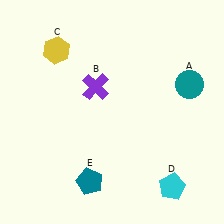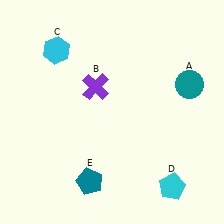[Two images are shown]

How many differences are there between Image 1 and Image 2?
There is 1 difference between the two images.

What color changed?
The hexagon (C) changed from yellow in Image 1 to cyan in Image 2.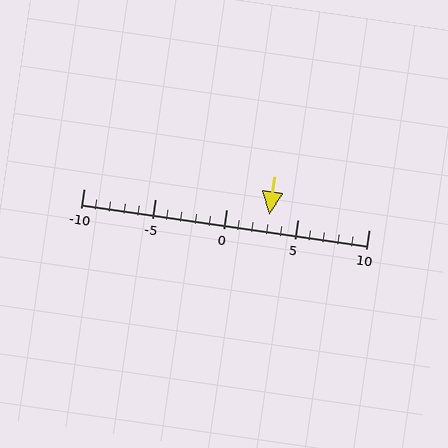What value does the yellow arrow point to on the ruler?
The yellow arrow points to approximately 3.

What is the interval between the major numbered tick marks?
The major tick marks are spaced 5 units apart.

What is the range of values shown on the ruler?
The ruler shows values from -10 to 10.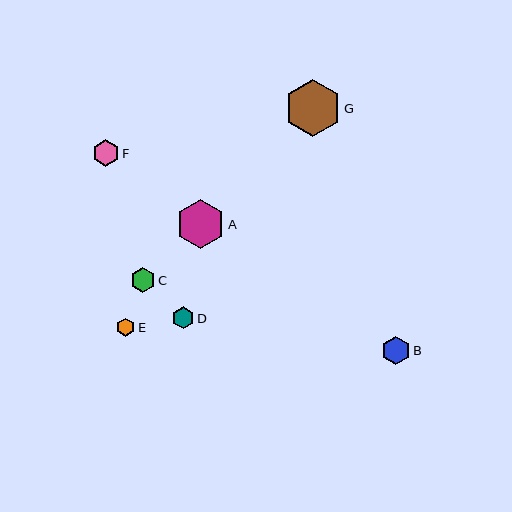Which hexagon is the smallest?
Hexagon E is the smallest with a size of approximately 18 pixels.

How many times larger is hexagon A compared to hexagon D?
Hexagon A is approximately 2.2 times the size of hexagon D.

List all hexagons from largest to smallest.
From largest to smallest: G, A, B, F, C, D, E.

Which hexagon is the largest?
Hexagon G is the largest with a size of approximately 57 pixels.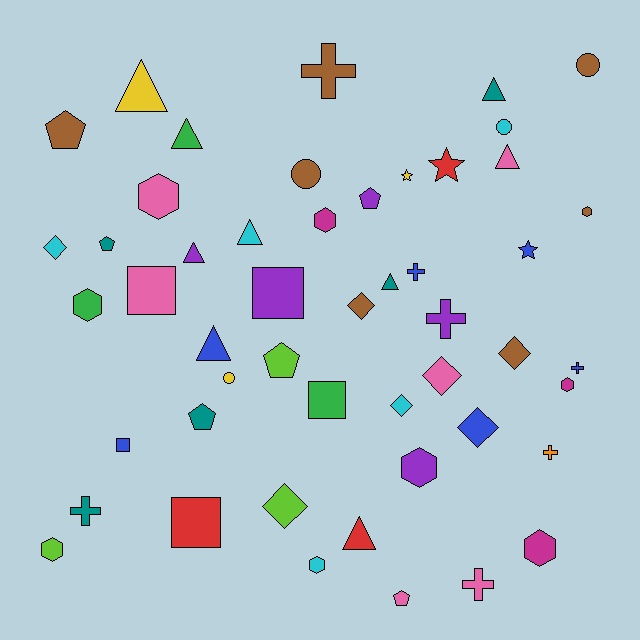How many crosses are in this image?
There are 7 crosses.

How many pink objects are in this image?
There are 6 pink objects.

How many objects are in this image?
There are 50 objects.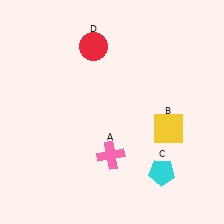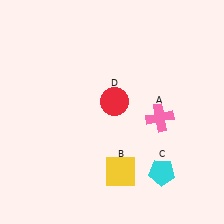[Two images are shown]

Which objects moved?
The objects that moved are: the pink cross (A), the yellow square (B), the red circle (D).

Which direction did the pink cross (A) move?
The pink cross (A) moved right.